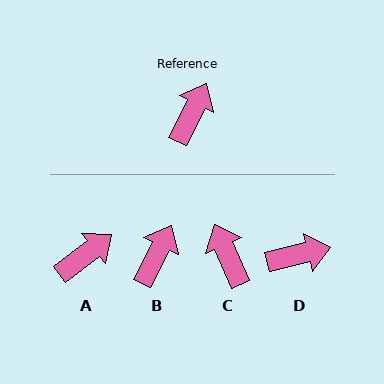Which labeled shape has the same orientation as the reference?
B.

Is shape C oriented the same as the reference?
No, it is off by about 50 degrees.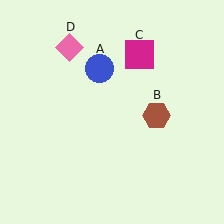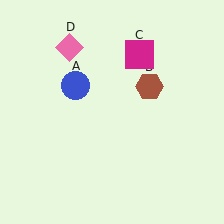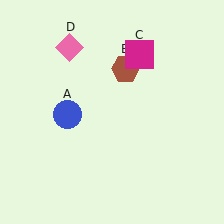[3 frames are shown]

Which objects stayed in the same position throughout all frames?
Magenta square (object C) and pink diamond (object D) remained stationary.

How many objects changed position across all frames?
2 objects changed position: blue circle (object A), brown hexagon (object B).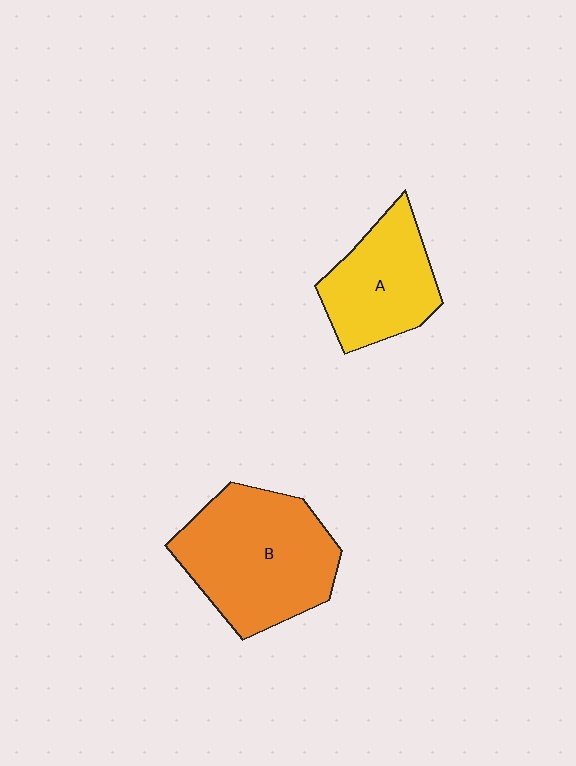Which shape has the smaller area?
Shape A (yellow).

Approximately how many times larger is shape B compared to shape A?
Approximately 1.5 times.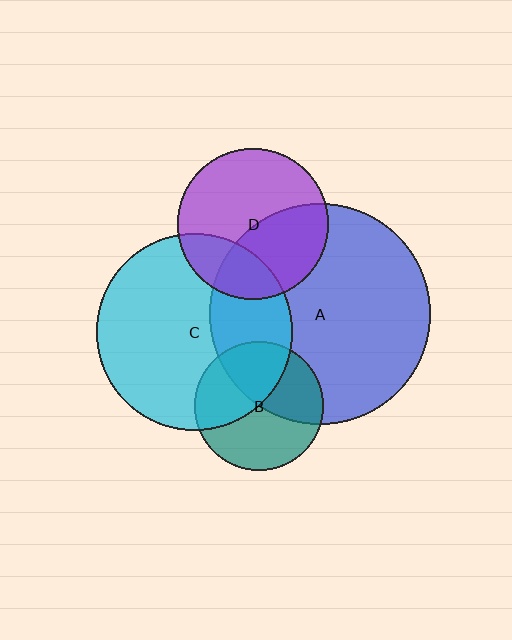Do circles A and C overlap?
Yes.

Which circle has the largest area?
Circle A (blue).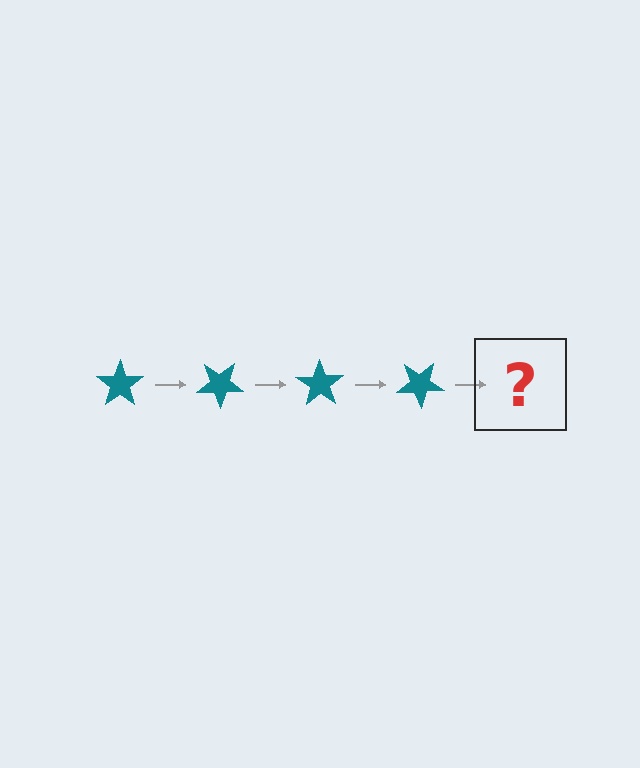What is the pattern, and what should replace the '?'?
The pattern is that the star rotates 35 degrees each step. The '?' should be a teal star rotated 140 degrees.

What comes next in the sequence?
The next element should be a teal star rotated 140 degrees.